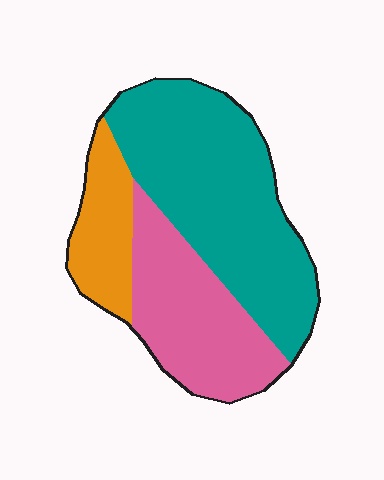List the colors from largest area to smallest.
From largest to smallest: teal, pink, orange.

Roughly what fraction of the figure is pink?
Pink covers 31% of the figure.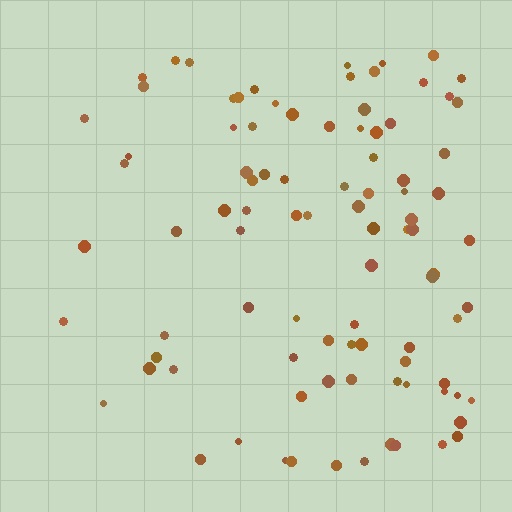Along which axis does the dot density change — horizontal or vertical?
Horizontal.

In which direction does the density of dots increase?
From left to right, with the right side densest.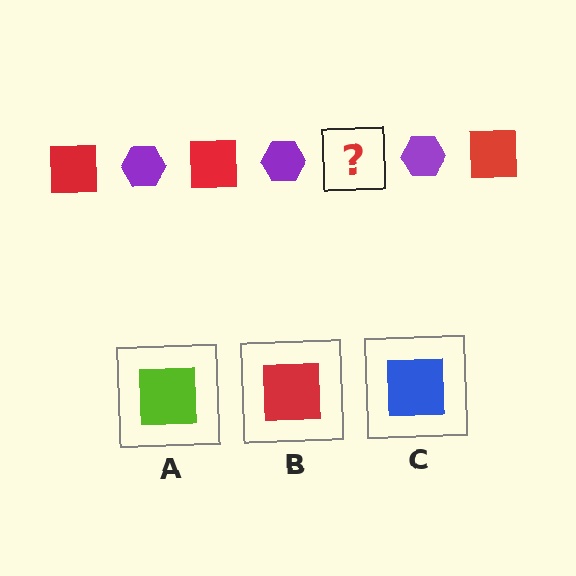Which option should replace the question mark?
Option B.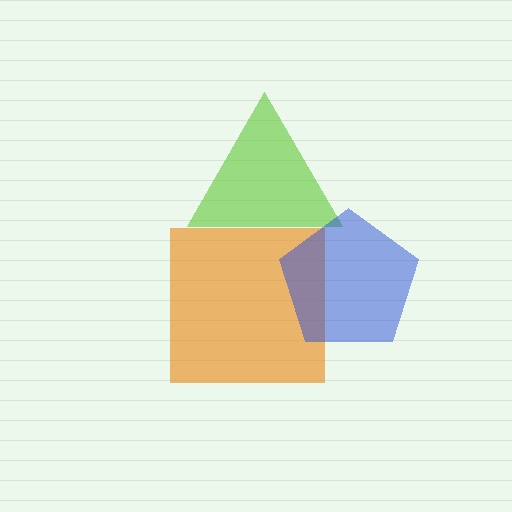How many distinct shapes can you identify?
There are 3 distinct shapes: an orange square, a lime triangle, a blue pentagon.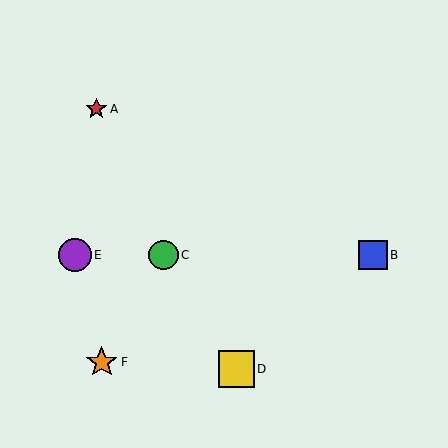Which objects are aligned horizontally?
Objects B, C, E are aligned horizontally.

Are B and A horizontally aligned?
No, B is at y≈255 and A is at y≈109.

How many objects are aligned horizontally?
3 objects (B, C, E) are aligned horizontally.